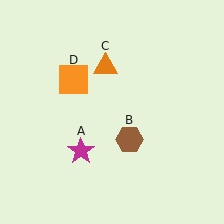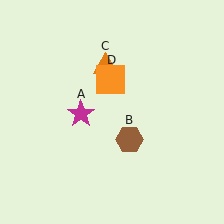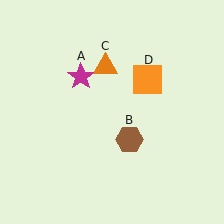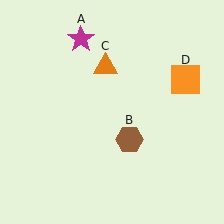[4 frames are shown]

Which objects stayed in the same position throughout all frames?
Brown hexagon (object B) and orange triangle (object C) remained stationary.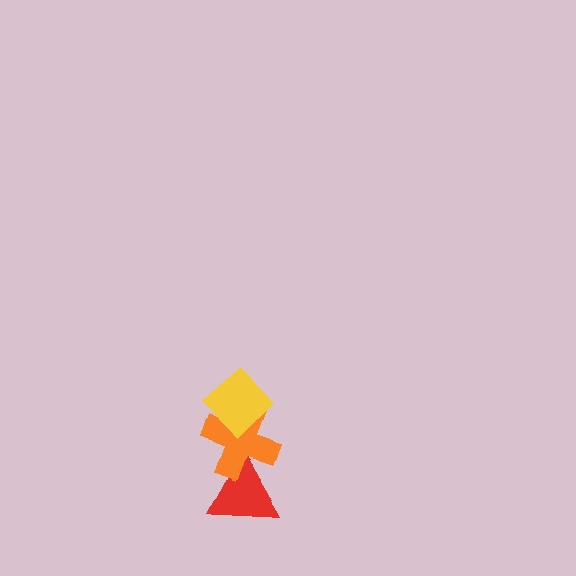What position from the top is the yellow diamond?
The yellow diamond is 1st from the top.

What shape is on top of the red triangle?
The orange cross is on top of the red triangle.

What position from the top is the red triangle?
The red triangle is 3rd from the top.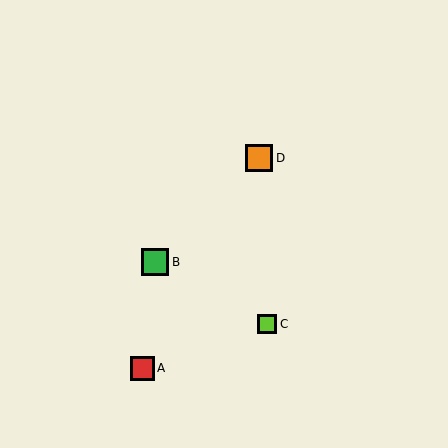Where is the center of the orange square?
The center of the orange square is at (259, 158).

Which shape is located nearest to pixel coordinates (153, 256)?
The green square (labeled B) at (155, 262) is nearest to that location.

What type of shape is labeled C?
Shape C is a lime square.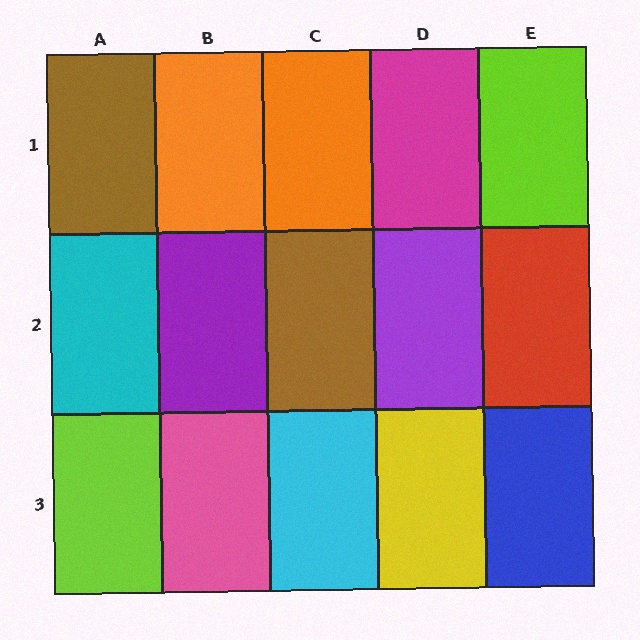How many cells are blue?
1 cell is blue.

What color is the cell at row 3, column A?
Lime.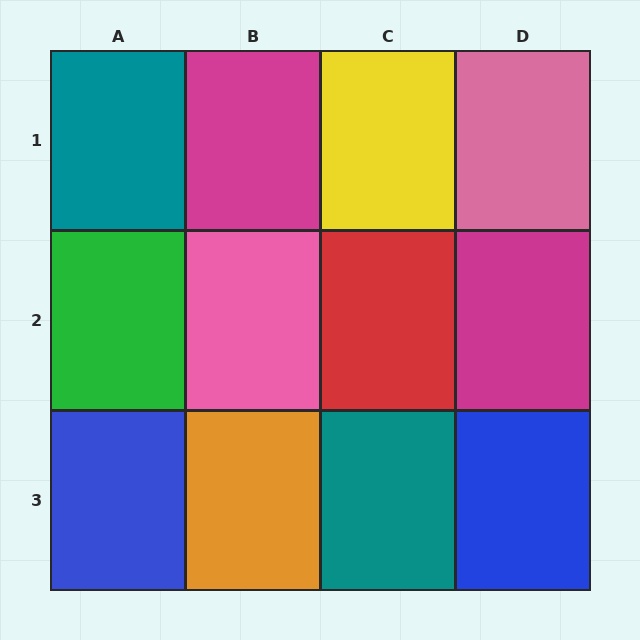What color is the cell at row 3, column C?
Teal.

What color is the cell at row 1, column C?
Yellow.